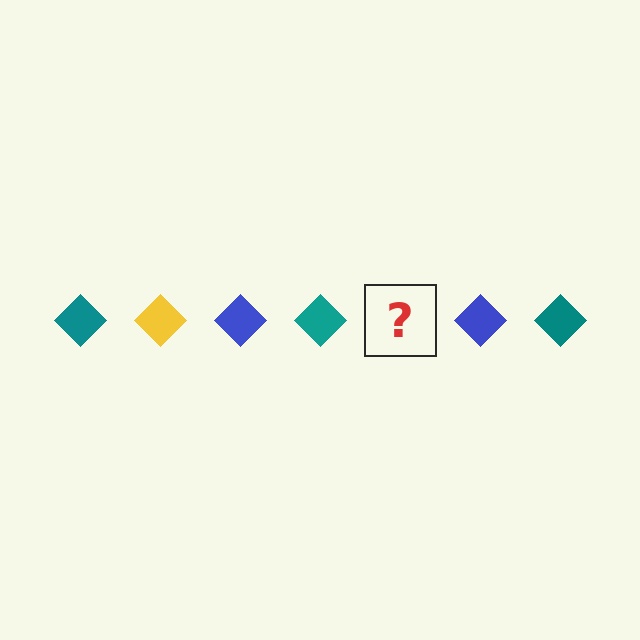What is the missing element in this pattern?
The missing element is a yellow diamond.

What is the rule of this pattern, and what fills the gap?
The rule is that the pattern cycles through teal, yellow, blue diamonds. The gap should be filled with a yellow diamond.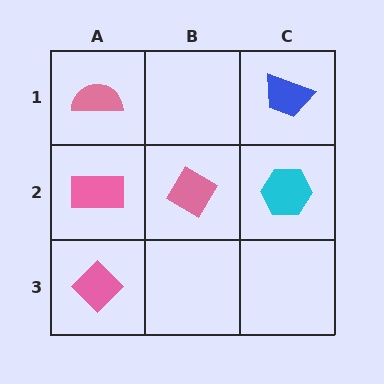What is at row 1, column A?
A pink semicircle.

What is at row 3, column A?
A pink diamond.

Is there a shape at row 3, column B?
No, that cell is empty.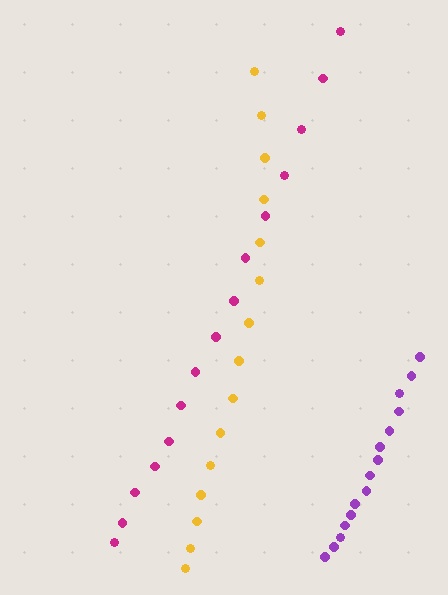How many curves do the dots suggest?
There are 3 distinct paths.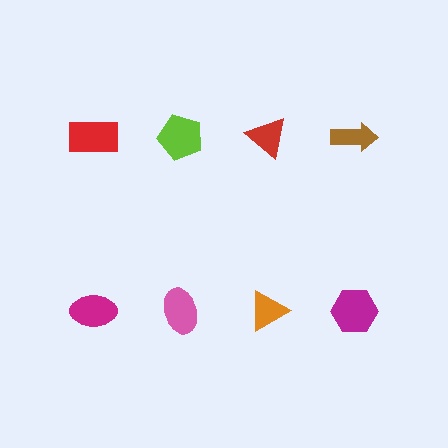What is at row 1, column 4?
A brown arrow.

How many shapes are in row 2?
4 shapes.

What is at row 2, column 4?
A magenta hexagon.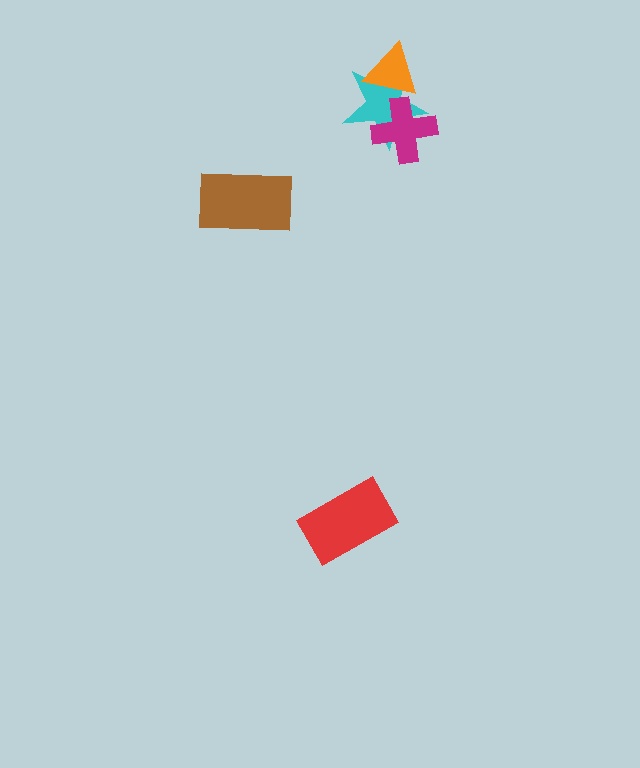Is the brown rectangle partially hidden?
No, no other shape covers it.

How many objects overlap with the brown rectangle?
0 objects overlap with the brown rectangle.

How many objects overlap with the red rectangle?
0 objects overlap with the red rectangle.